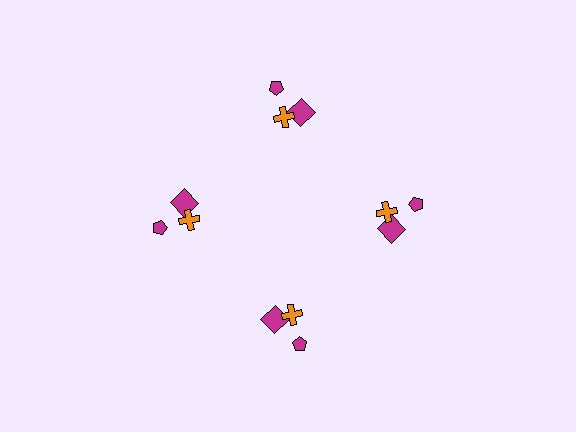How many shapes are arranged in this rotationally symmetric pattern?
There are 12 shapes, arranged in 4 groups of 3.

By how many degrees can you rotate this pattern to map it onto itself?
The pattern maps onto itself every 90 degrees of rotation.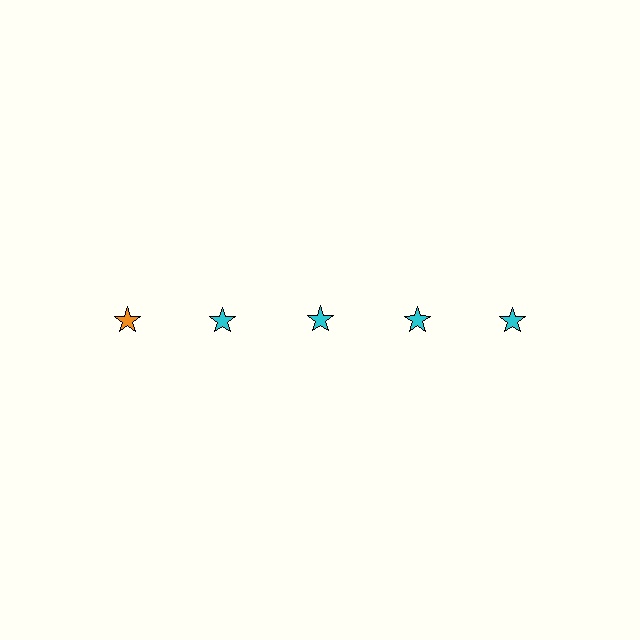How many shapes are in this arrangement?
There are 5 shapes arranged in a grid pattern.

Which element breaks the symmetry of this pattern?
The orange star in the top row, leftmost column breaks the symmetry. All other shapes are cyan stars.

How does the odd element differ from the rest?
It has a different color: orange instead of cyan.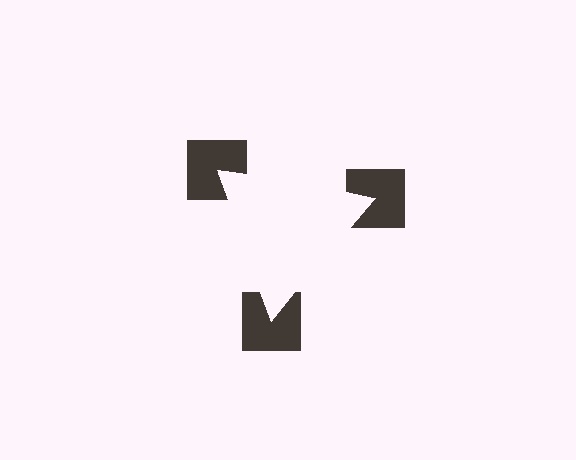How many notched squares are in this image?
There are 3 — one at each vertex of the illusory triangle.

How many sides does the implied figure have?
3 sides.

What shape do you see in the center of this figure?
An illusory triangle — its edges are inferred from the aligned wedge cuts in the notched squares, not physically drawn.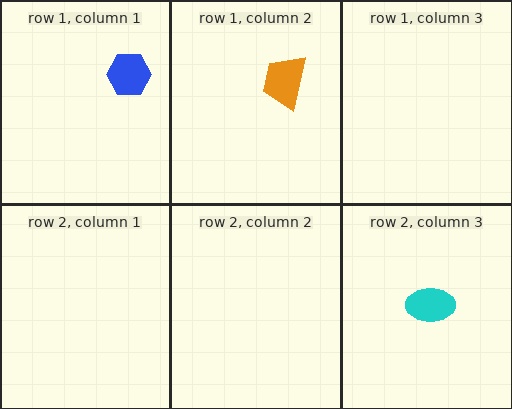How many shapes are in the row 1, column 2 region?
1.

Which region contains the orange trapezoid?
The row 1, column 2 region.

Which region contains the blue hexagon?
The row 1, column 1 region.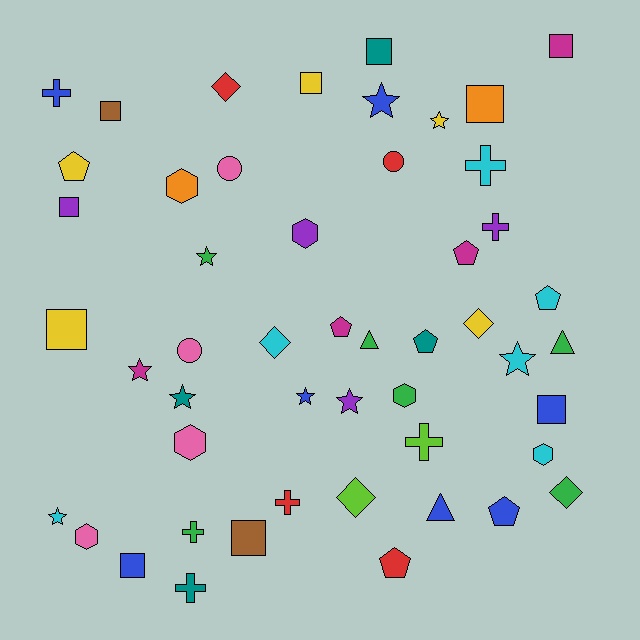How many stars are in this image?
There are 9 stars.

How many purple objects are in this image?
There are 4 purple objects.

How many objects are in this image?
There are 50 objects.